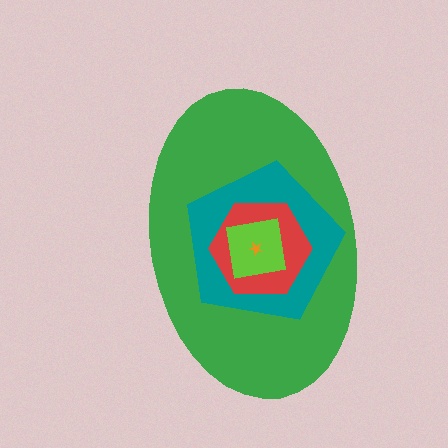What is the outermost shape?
The green ellipse.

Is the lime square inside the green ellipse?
Yes.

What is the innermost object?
The orange star.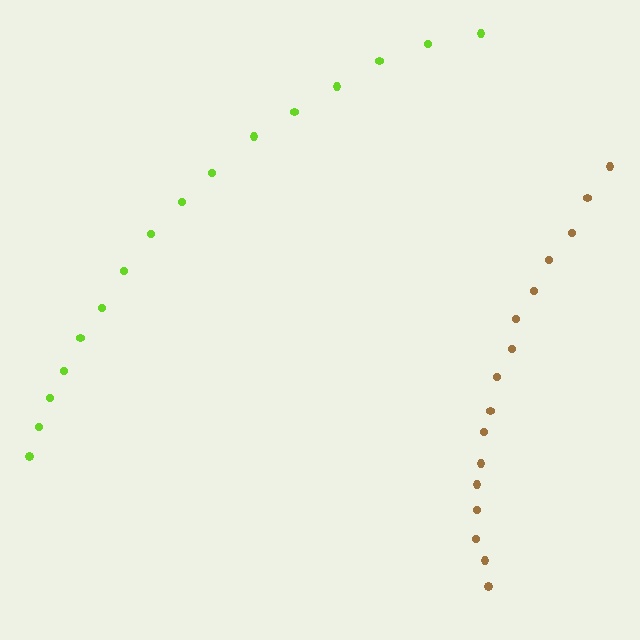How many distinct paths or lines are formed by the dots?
There are 2 distinct paths.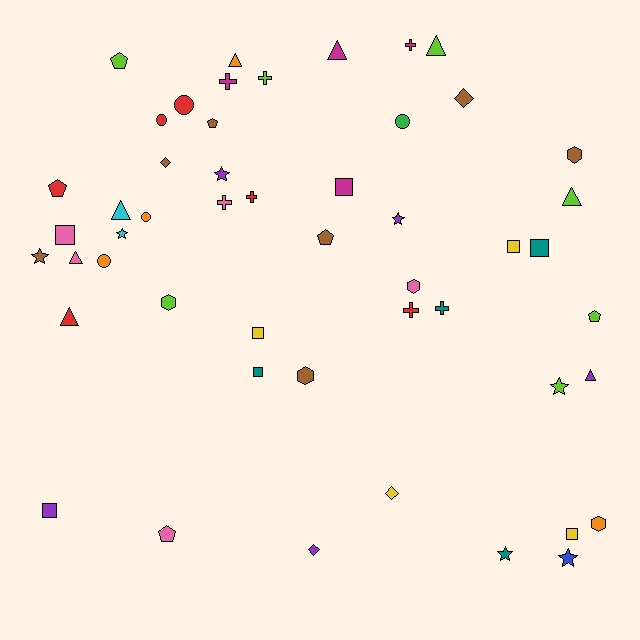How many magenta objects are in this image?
There are 4 magenta objects.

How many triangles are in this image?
There are 8 triangles.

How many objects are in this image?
There are 50 objects.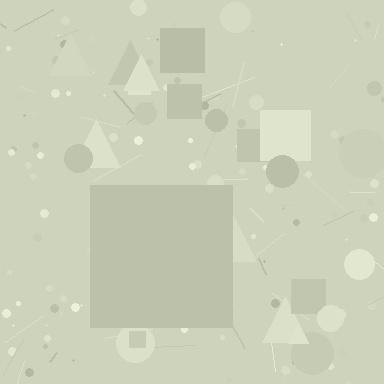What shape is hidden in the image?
A square is hidden in the image.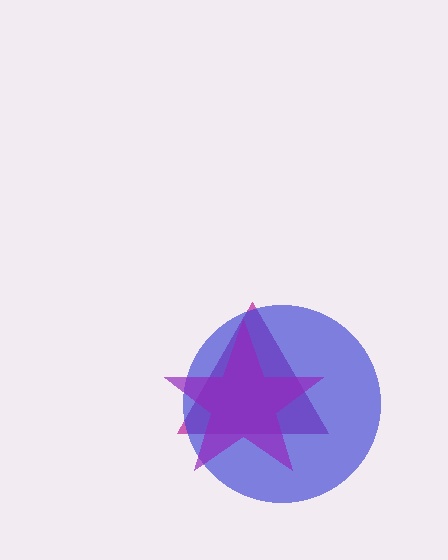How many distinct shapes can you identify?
There are 3 distinct shapes: a magenta triangle, a blue circle, a purple star.